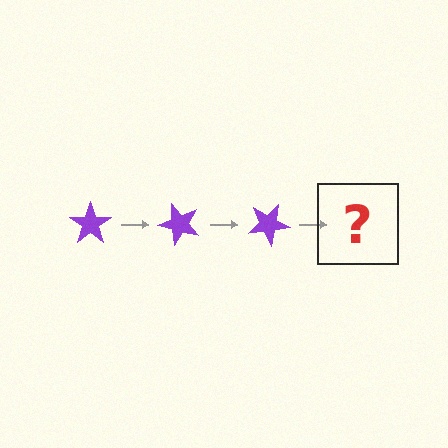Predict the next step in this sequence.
The next step is a purple star rotated 150 degrees.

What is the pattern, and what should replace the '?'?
The pattern is that the star rotates 50 degrees each step. The '?' should be a purple star rotated 150 degrees.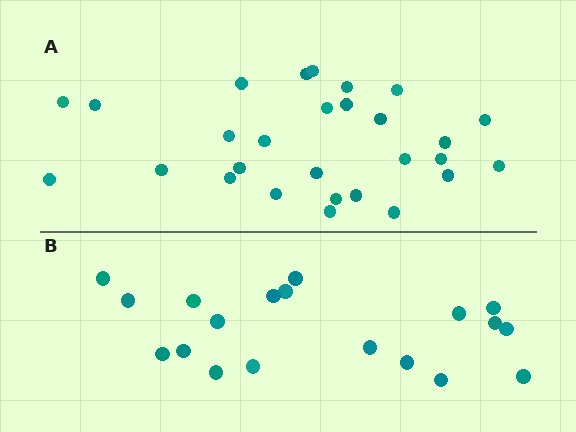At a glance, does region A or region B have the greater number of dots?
Region A (the top region) has more dots.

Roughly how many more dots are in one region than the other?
Region A has roughly 8 or so more dots than region B.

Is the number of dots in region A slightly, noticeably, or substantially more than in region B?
Region A has substantially more. The ratio is roughly 1.5 to 1.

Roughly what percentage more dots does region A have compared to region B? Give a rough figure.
About 45% more.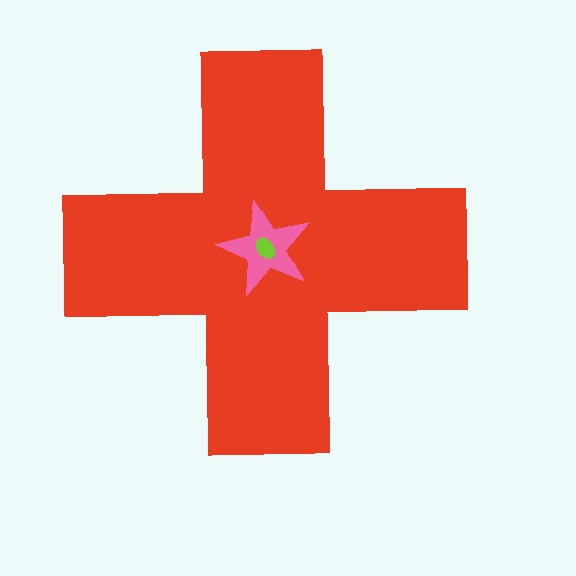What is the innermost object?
The lime ellipse.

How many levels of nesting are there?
3.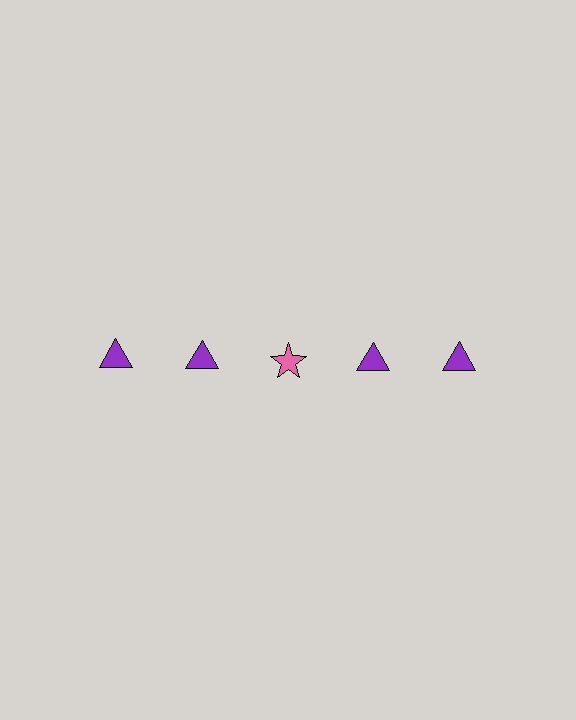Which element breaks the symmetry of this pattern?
The pink star in the top row, center column breaks the symmetry. All other shapes are purple triangles.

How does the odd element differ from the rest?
It differs in both color (pink instead of purple) and shape (star instead of triangle).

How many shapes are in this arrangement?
There are 5 shapes arranged in a grid pattern.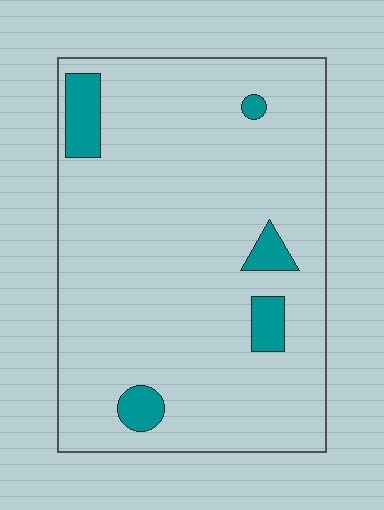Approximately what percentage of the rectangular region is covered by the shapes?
Approximately 10%.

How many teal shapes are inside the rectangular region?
5.